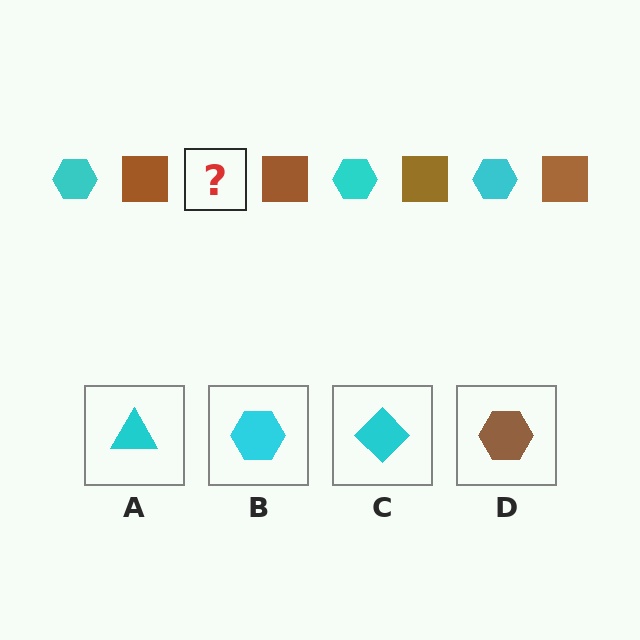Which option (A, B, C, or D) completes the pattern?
B.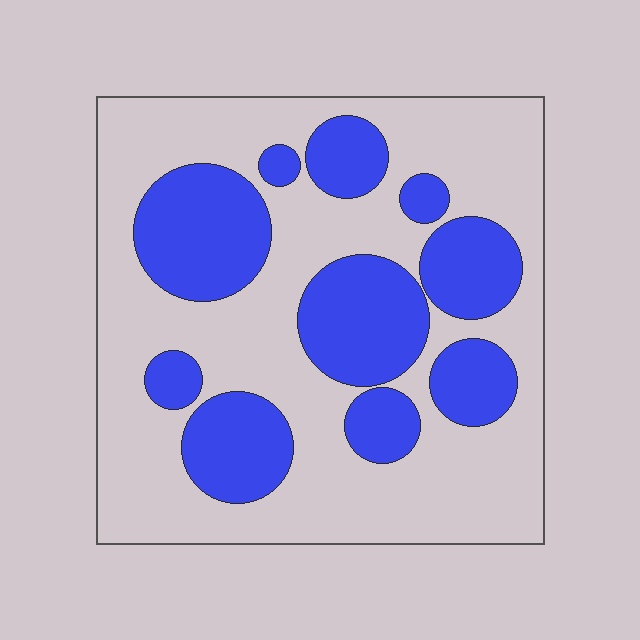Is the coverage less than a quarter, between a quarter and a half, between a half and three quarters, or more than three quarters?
Between a quarter and a half.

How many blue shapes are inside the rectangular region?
10.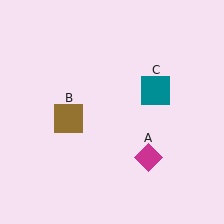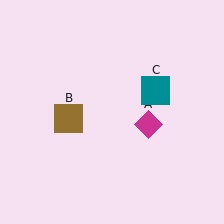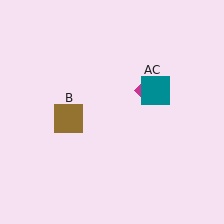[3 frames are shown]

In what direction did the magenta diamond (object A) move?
The magenta diamond (object A) moved up.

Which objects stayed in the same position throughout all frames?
Brown square (object B) and teal square (object C) remained stationary.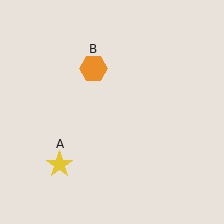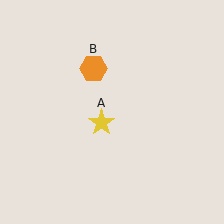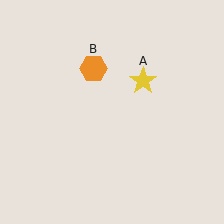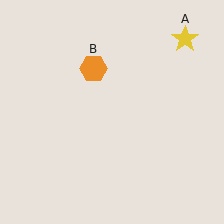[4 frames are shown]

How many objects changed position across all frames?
1 object changed position: yellow star (object A).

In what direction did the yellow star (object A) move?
The yellow star (object A) moved up and to the right.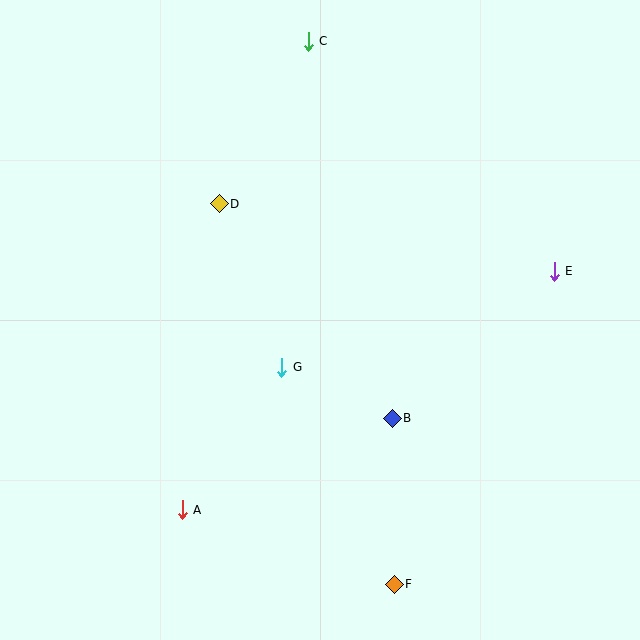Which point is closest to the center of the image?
Point G at (282, 367) is closest to the center.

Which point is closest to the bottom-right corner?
Point F is closest to the bottom-right corner.